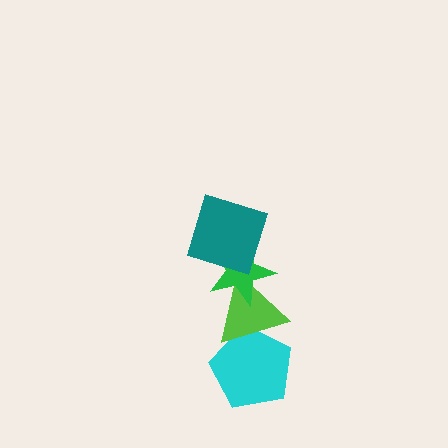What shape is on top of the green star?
The teal square is on top of the green star.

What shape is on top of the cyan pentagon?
The lime triangle is on top of the cyan pentagon.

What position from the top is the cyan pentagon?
The cyan pentagon is 4th from the top.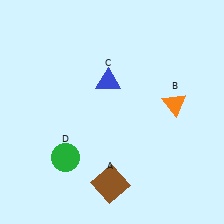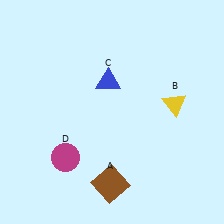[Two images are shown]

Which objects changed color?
B changed from orange to yellow. D changed from green to magenta.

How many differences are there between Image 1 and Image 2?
There are 2 differences between the two images.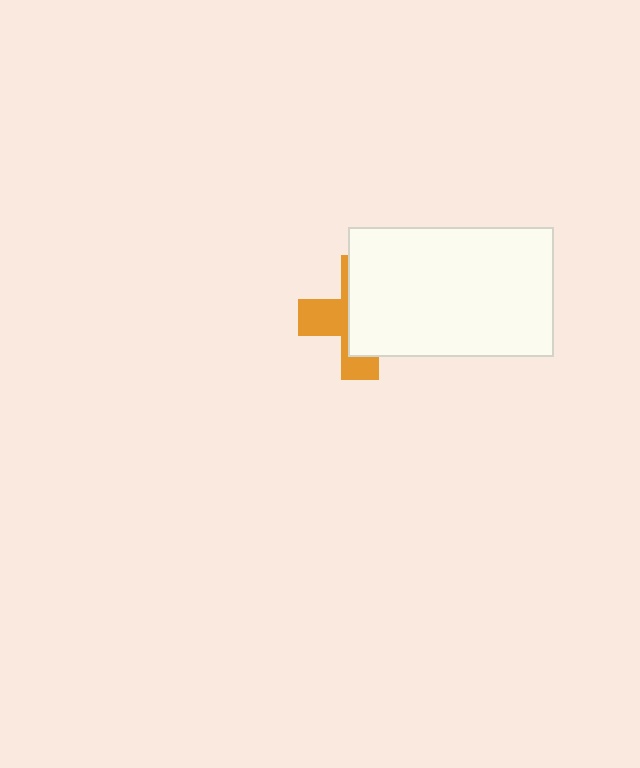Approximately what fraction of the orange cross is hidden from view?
Roughly 62% of the orange cross is hidden behind the white rectangle.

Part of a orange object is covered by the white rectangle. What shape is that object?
It is a cross.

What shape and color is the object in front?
The object in front is a white rectangle.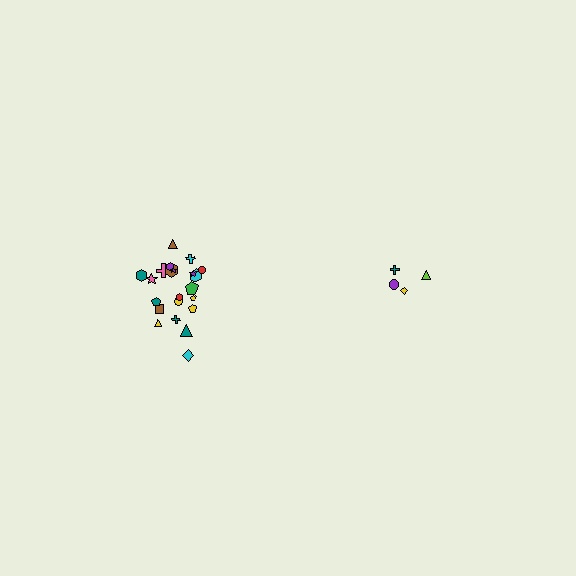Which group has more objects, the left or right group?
The left group.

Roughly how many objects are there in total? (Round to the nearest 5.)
Roughly 25 objects in total.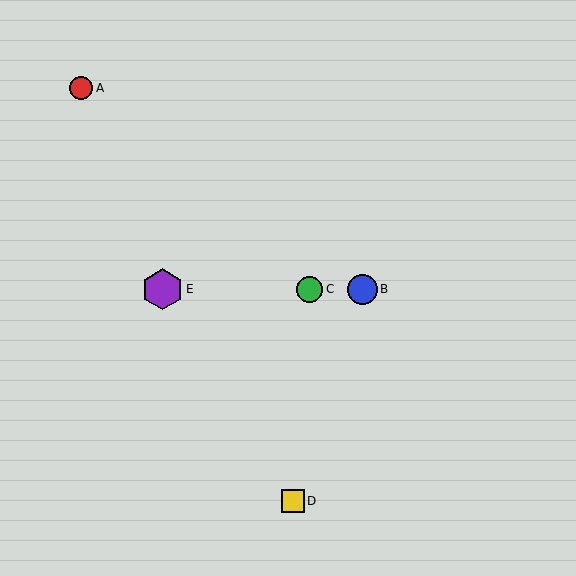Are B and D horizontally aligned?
No, B is at y≈289 and D is at y≈501.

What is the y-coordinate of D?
Object D is at y≈501.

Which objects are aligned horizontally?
Objects B, C, E are aligned horizontally.